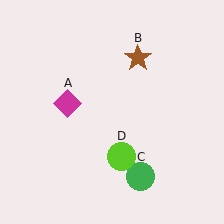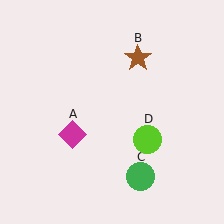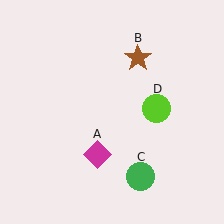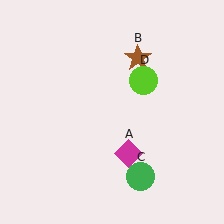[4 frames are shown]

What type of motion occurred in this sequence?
The magenta diamond (object A), lime circle (object D) rotated counterclockwise around the center of the scene.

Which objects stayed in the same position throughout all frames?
Brown star (object B) and green circle (object C) remained stationary.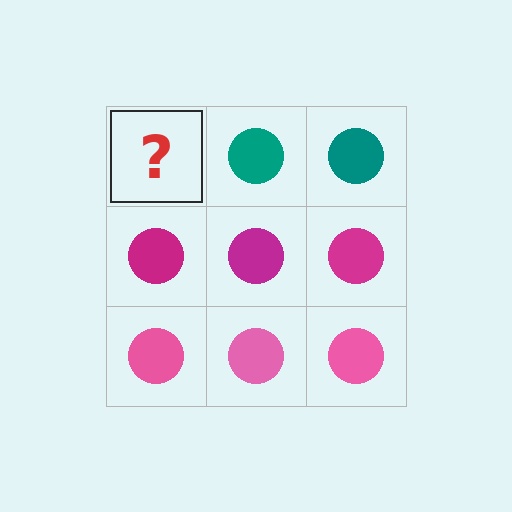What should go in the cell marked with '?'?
The missing cell should contain a teal circle.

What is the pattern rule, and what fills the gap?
The rule is that each row has a consistent color. The gap should be filled with a teal circle.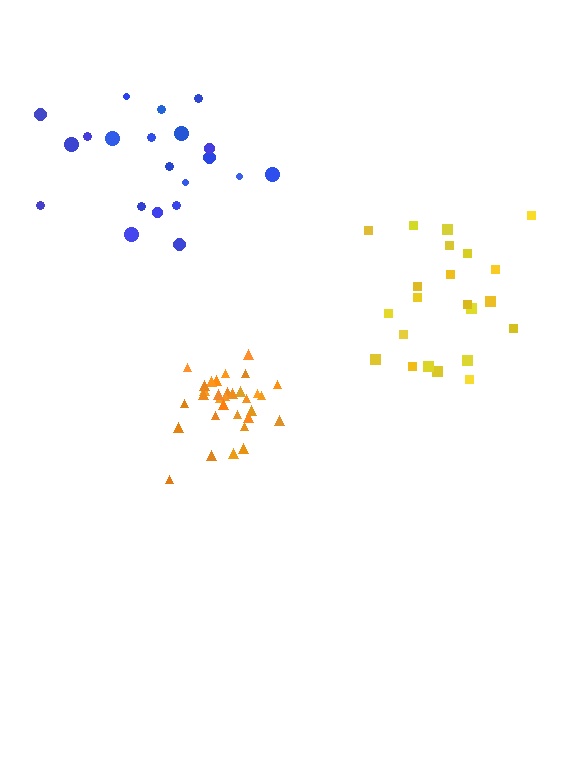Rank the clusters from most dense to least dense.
orange, yellow, blue.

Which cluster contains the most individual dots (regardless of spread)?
Orange (32).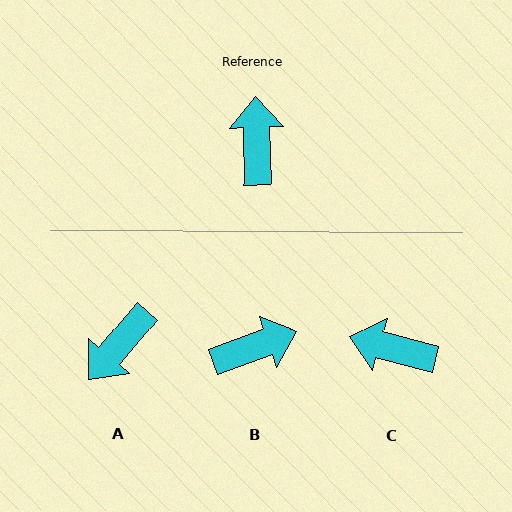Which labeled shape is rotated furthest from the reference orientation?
A, about 138 degrees away.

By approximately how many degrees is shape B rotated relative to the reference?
Approximately 72 degrees clockwise.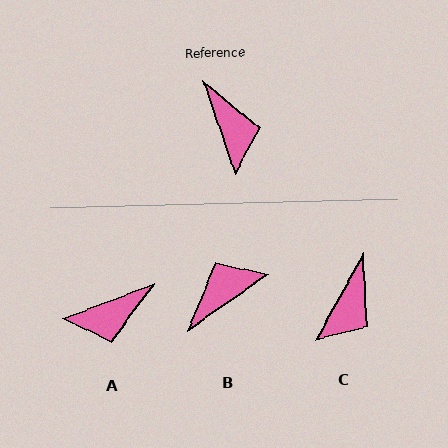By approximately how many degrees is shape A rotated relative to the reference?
Approximately 87 degrees clockwise.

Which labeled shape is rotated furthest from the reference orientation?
B, about 106 degrees away.